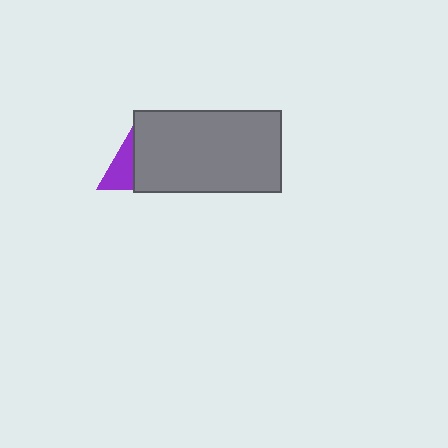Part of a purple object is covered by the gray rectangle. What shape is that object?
It is a triangle.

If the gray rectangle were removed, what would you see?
You would see the complete purple triangle.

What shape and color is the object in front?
The object in front is a gray rectangle.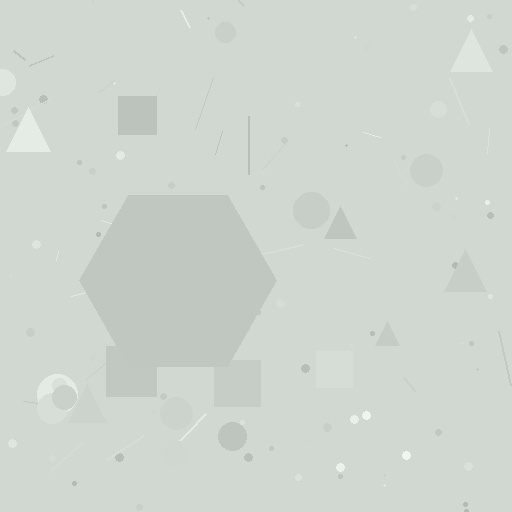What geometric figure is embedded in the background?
A hexagon is embedded in the background.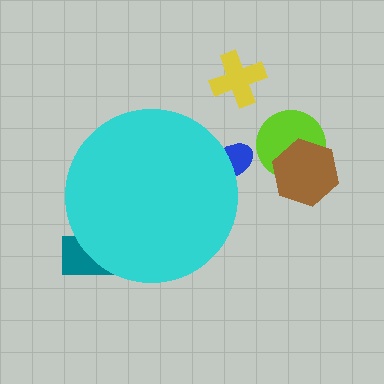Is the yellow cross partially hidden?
No, the yellow cross is fully visible.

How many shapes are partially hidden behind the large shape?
2 shapes are partially hidden.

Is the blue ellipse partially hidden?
Yes, the blue ellipse is partially hidden behind the cyan circle.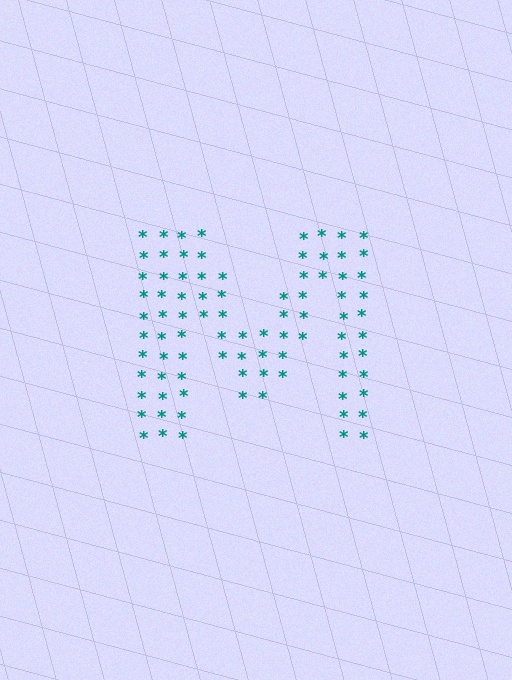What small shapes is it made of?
It is made of small asterisks.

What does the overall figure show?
The overall figure shows the letter M.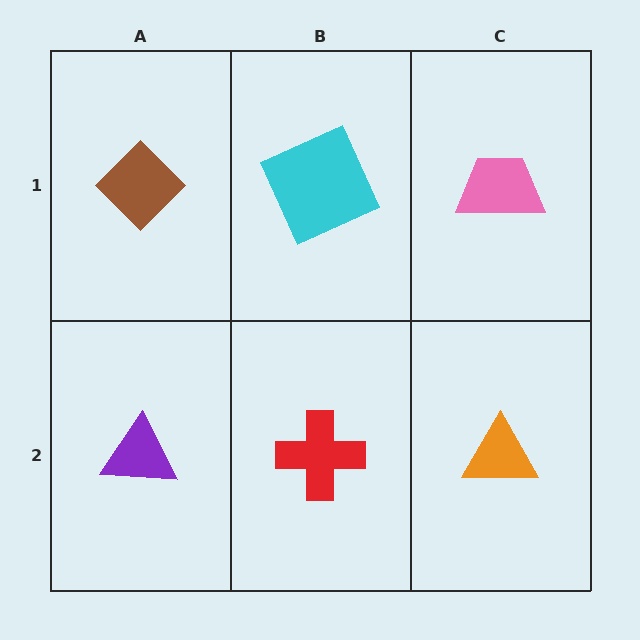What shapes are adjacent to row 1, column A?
A purple triangle (row 2, column A), a cyan square (row 1, column B).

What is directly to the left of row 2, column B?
A purple triangle.